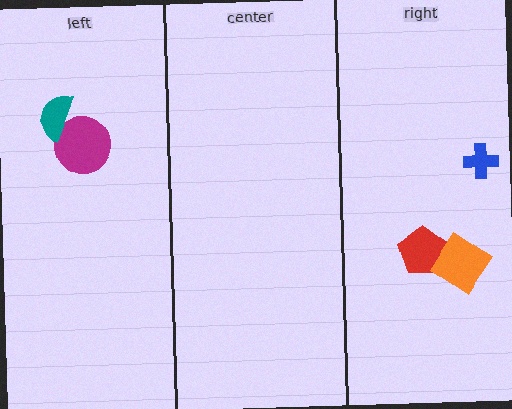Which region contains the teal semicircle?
The left region.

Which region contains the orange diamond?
The right region.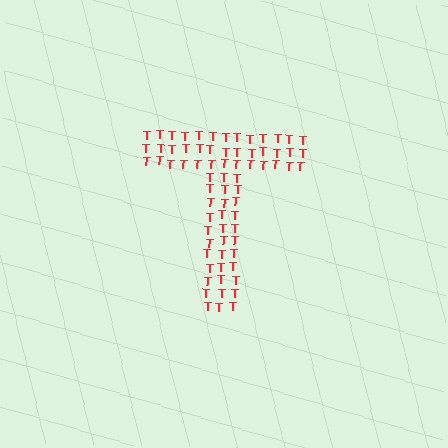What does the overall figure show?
The overall figure shows the letter T.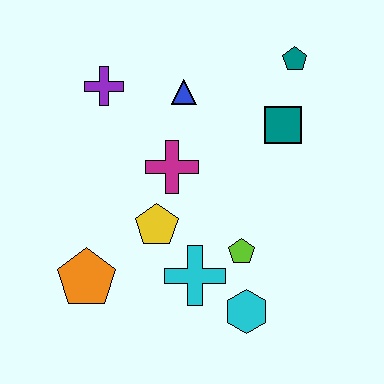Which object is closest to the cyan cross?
The lime pentagon is closest to the cyan cross.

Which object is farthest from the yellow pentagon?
The teal pentagon is farthest from the yellow pentagon.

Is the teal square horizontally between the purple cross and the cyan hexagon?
No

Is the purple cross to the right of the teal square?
No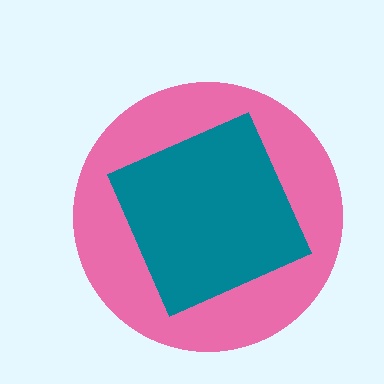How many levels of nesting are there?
2.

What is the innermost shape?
The teal square.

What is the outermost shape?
The pink circle.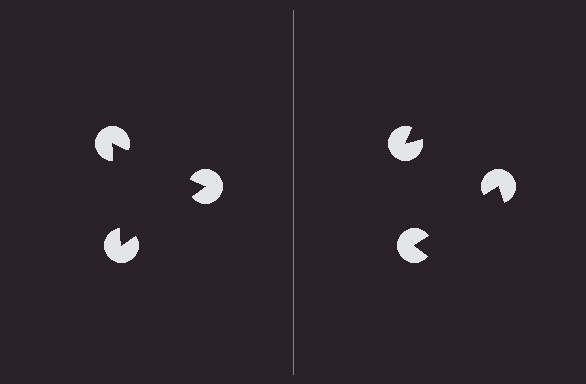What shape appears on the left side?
An illusory triangle.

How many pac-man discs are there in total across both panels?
6 — 3 on each side.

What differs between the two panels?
The pac-man discs are positioned identically on both sides; only the wedge orientations differ. On the left they align to a triangle; on the right they are misaligned.